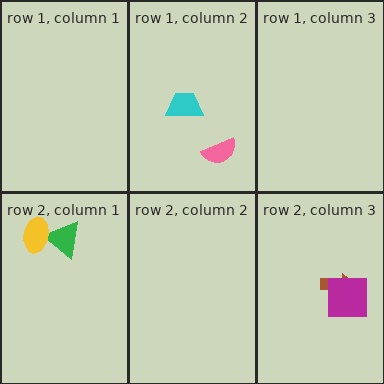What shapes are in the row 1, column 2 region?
The pink semicircle, the cyan trapezoid.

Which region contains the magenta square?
The row 2, column 3 region.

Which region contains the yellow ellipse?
The row 2, column 1 region.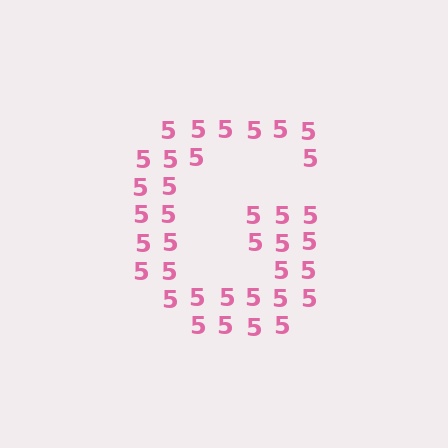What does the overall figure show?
The overall figure shows the letter G.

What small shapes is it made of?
It is made of small digit 5's.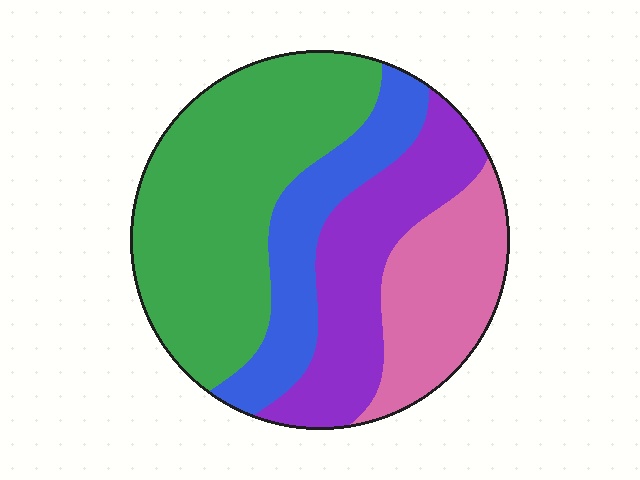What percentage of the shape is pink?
Pink covers around 20% of the shape.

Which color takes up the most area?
Green, at roughly 40%.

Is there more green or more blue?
Green.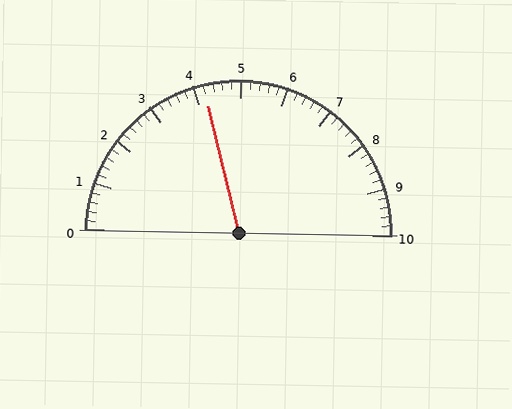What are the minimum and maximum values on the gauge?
The gauge ranges from 0 to 10.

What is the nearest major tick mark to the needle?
The nearest major tick mark is 4.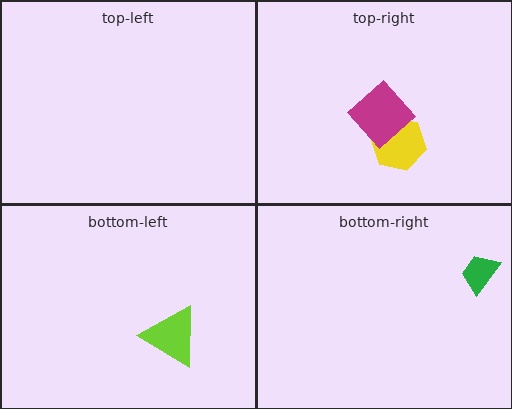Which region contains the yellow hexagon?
The top-right region.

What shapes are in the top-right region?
The yellow hexagon, the magenta diamond.